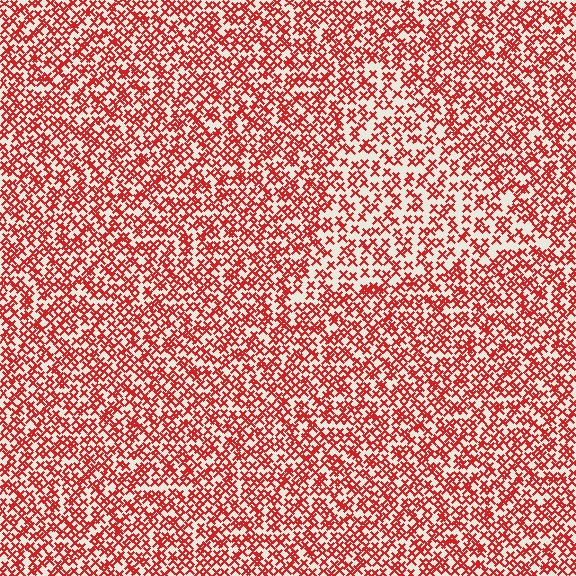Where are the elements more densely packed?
The elements are more densely packed outside the triangle boundary.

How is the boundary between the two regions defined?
The boundary is defined by a change in element density (approximately 1.6x ratio). All elements are the same color, size, and shape.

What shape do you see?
I see a triangle.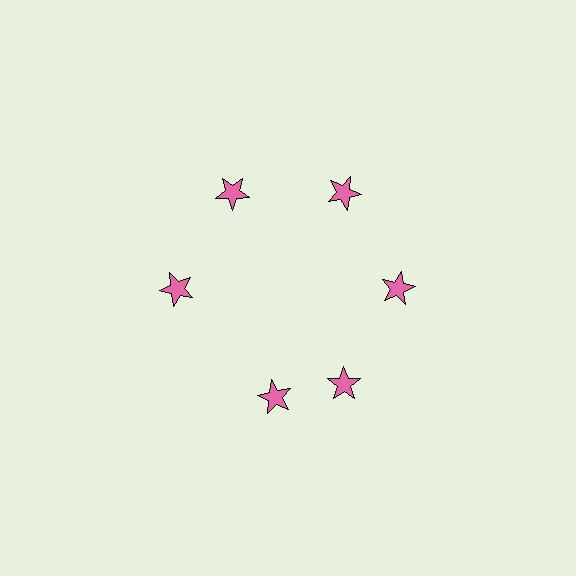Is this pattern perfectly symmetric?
No. The 6 pink stars are arranged in a ring, but one element near the 7 o'clock position is rotated out of alignment along the ring, breaking the 6-fold rotational symmetry.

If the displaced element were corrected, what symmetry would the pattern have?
It would have 6-fold rotational symmetry — the pattern would map onto itself every 60 degrees.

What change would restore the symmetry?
The symmetry would be restored by rotating it back into even spacing with its neighbors so that all 6 stars sit at equal angles and equal distance from the center.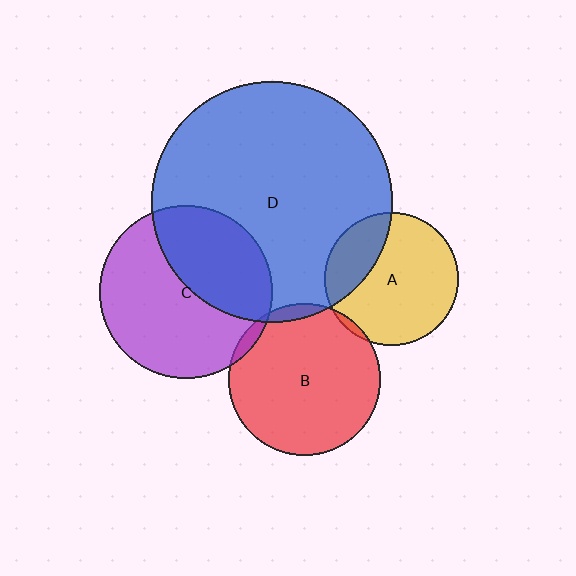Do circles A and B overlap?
Yes.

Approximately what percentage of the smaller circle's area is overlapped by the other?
Approximately 5%.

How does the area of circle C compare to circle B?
Approximately 1.3 times.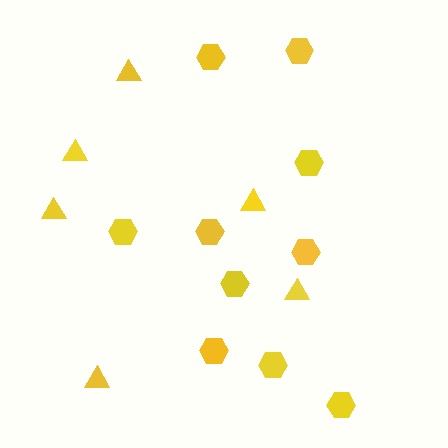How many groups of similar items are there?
There are 2 groups: one group of hexagons (10) and one group of triangles (6).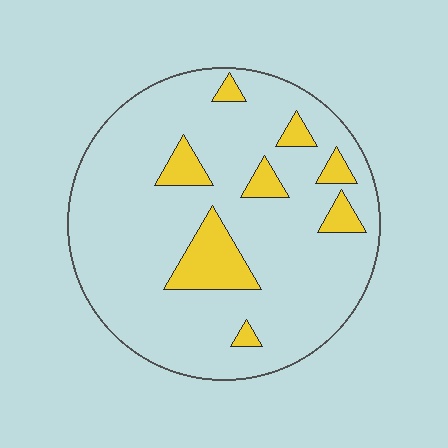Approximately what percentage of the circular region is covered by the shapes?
Approximately 15%.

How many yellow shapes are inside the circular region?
8.